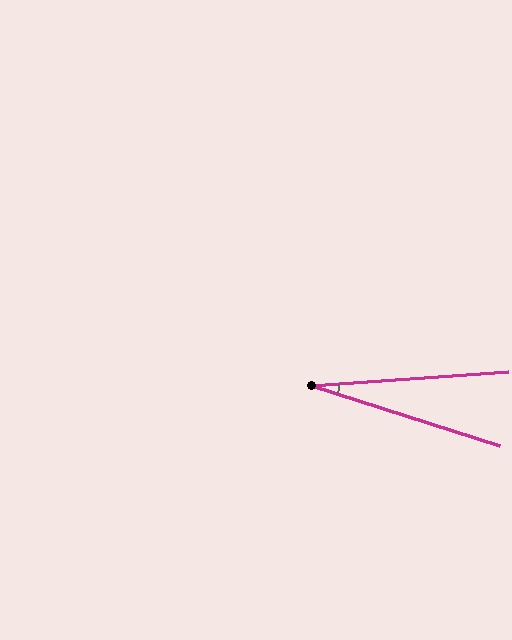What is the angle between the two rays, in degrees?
Approximately 22 degrees.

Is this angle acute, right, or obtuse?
It is acute.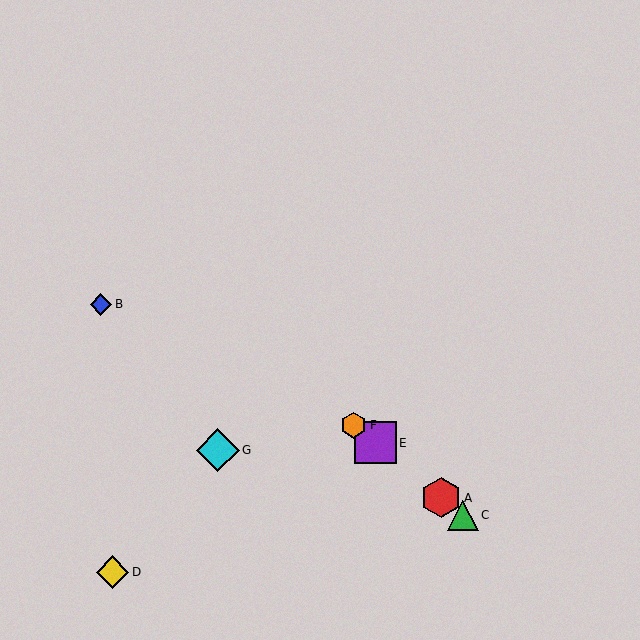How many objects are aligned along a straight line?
4 objects (A, C, E, F) are aligned along a straight line.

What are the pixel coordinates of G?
Object G is at (218, 450).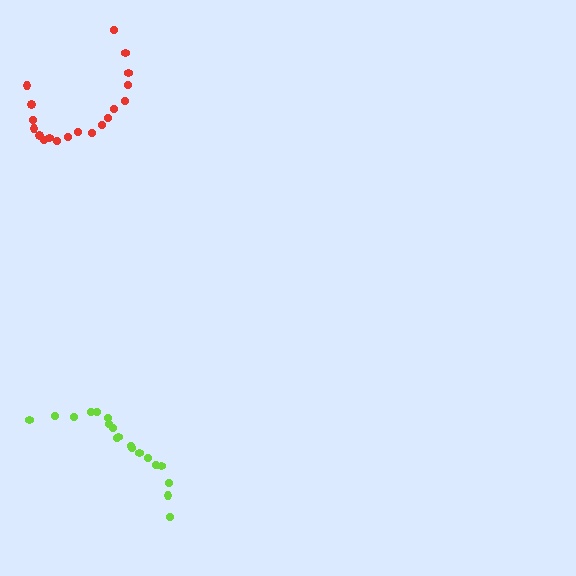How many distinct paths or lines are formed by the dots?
There are 2 distinct paths.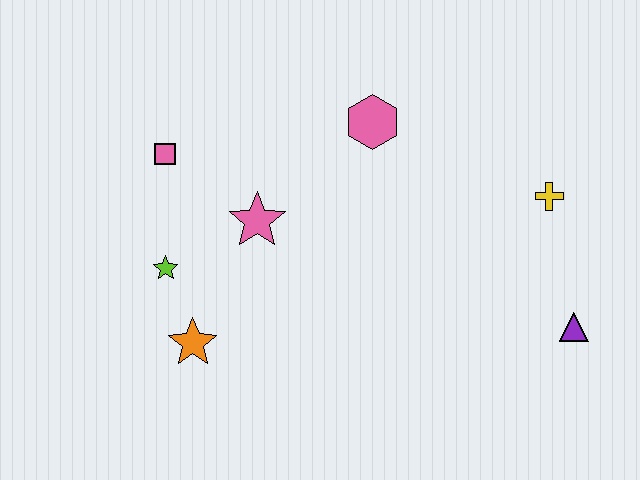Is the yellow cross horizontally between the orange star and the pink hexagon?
No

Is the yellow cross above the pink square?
No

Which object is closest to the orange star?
The lime star is closest to the orange star.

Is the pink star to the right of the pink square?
Yes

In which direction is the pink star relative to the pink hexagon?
The pink star is to the left of the pink hexagon.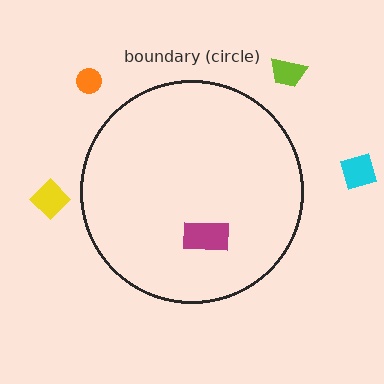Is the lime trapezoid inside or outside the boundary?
Outside.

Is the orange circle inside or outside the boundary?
Outside.